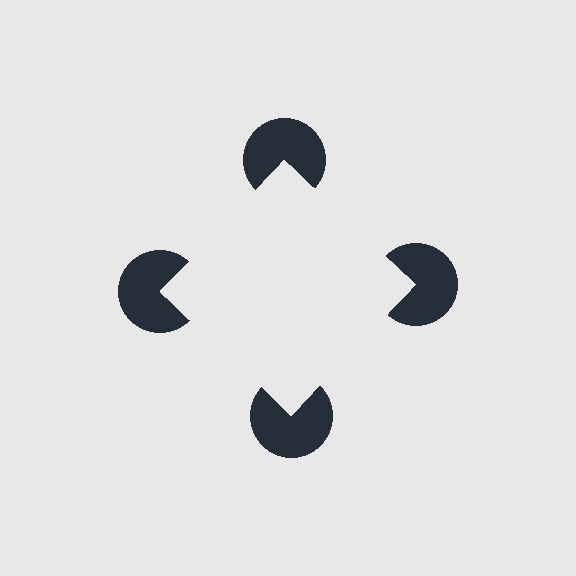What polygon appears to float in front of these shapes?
An illusory square — its edges are inferred from the aligned wedge cuts in the pac-man discs, not physically drawn.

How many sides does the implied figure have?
4 sides.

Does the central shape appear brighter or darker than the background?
It typically appears slightly brighter than the background, even though no actual brightness change is drawn.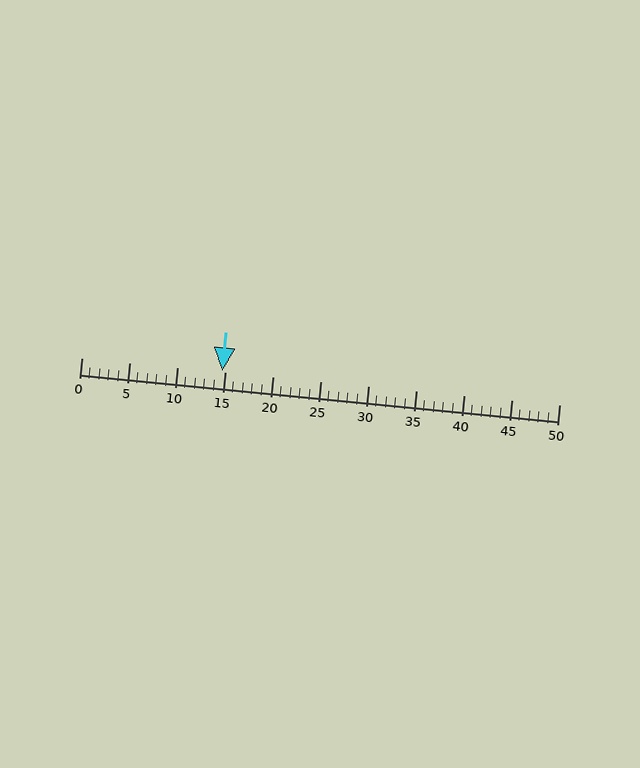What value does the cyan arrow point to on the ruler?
The cyan arrow points to approximately 15.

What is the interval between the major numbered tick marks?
The major tick marks are spaced 5 units apart.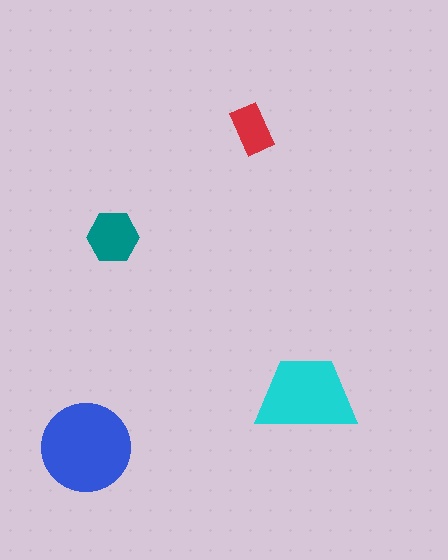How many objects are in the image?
There are 4 objects in the image.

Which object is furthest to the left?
The blue circle is leftmost.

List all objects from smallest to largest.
The red rectangle, the teal hexagon, the cyan trapezoid, the blue circle.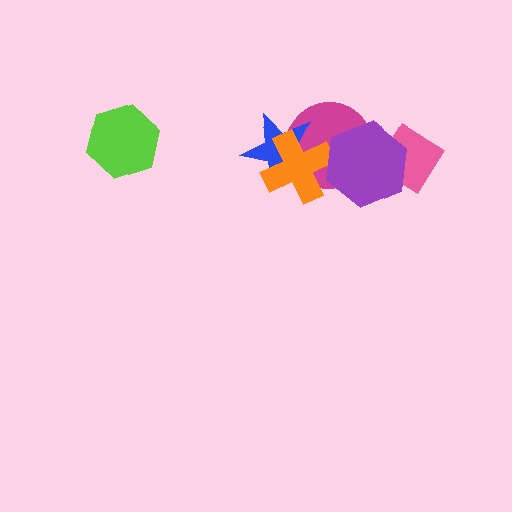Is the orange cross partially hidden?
Yes, it is partially covered by another shape.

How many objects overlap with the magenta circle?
3 objects overlap with the magenta circle.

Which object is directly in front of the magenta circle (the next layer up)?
The blue star is directly in front of the magenta circle.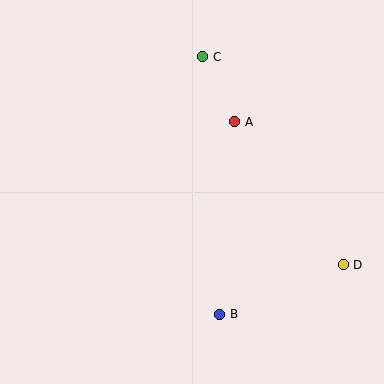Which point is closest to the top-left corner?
Point C is closest to the top-left corner.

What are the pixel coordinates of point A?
Point A is at (235, 122).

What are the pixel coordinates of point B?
Point B is at (220, 314).